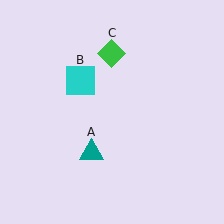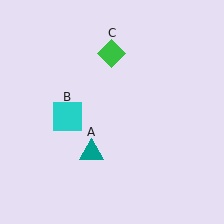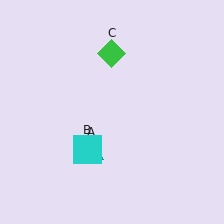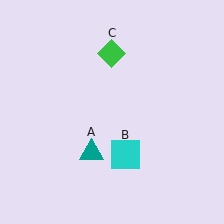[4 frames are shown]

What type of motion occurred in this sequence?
The cyan square (object B) rotated counterclockwise around the center of the scene.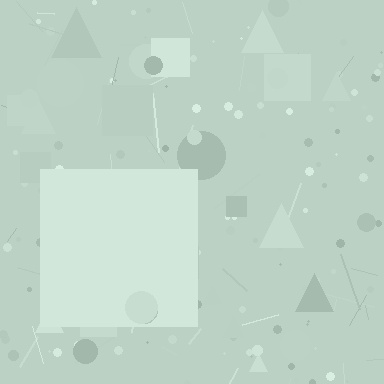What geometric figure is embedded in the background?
A square is embedded in the background.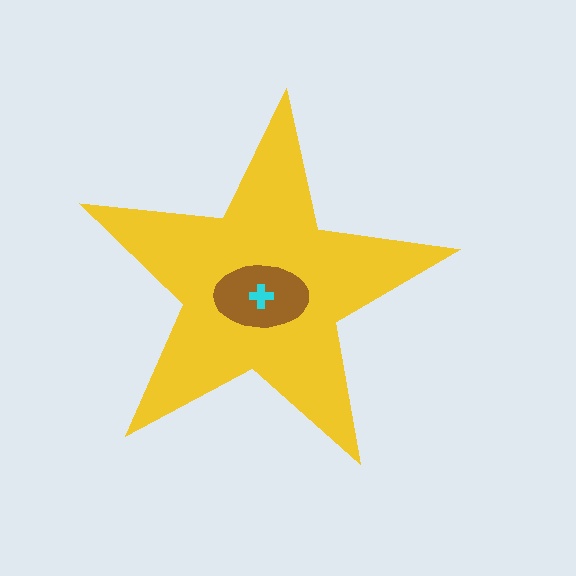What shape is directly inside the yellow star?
The brown ellipse.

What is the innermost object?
The cyan cross.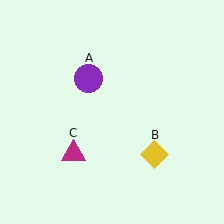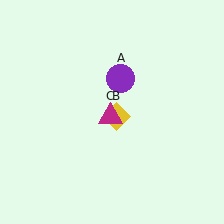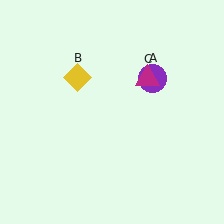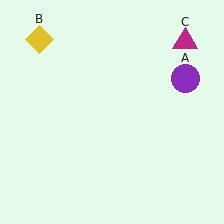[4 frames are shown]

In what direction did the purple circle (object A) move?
The purple circle (object A) moved right.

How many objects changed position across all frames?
3 objects changed position: purple circle (object A), yellow diamond (object B), magenta triangle (object C).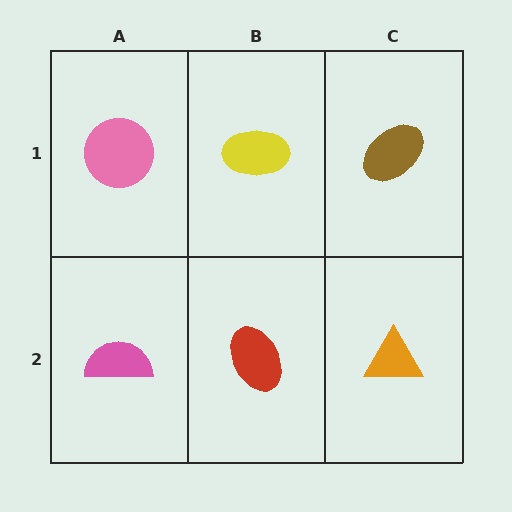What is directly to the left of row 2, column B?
A pink semicircle.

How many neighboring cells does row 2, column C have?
2.